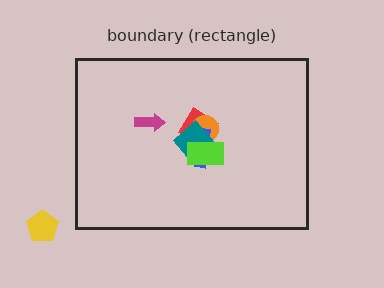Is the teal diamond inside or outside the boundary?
Inside.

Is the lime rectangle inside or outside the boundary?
Inside.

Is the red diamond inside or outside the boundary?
Inside.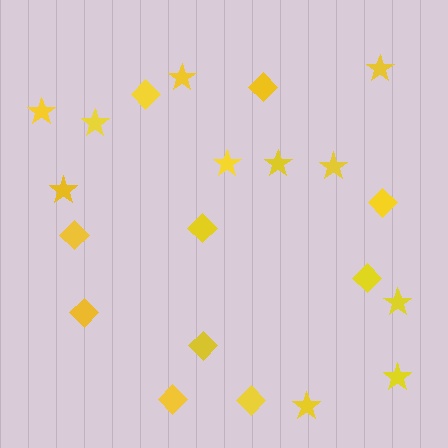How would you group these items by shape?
There are 2 groups: one group of stars (11) and one group of diamonds (10).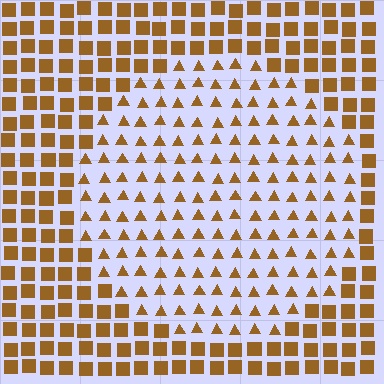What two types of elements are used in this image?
The image uses triangles inside the circle region and squares outside it.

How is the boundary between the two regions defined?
The boundary is defined by a change in element shape: triangles inside vs. squares outside. All elements share the same color and spacing.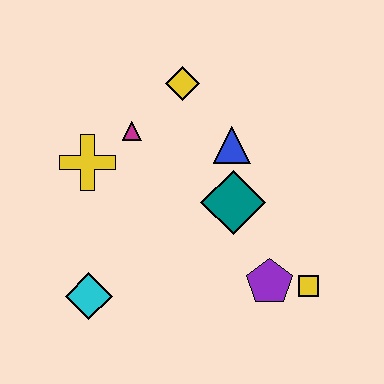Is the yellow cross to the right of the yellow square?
No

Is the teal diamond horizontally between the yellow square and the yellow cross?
Yes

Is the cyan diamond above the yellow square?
No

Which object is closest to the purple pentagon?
The yellow square is closest to the purple pentagon.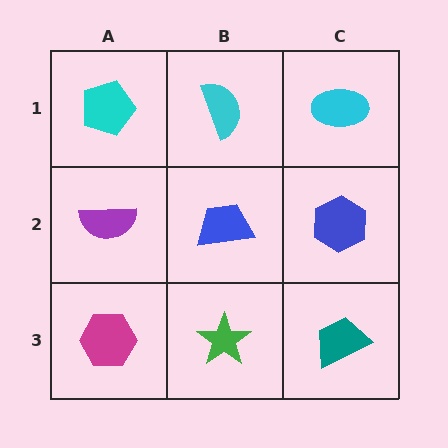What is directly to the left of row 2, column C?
A blue trapezoid.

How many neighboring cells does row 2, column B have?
4.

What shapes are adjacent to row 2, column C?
A cyan ellipse (row 1, column C), a teal trapezoid (row 3, column C), a blue trapezoid (row 2, column B).